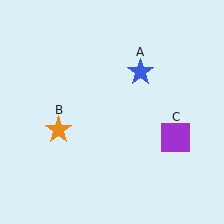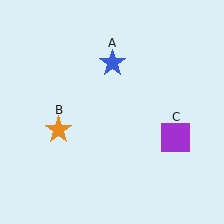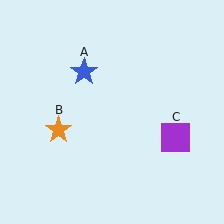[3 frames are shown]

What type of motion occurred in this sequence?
The blue star (object A) rotated counterclockwise around the center of the scene.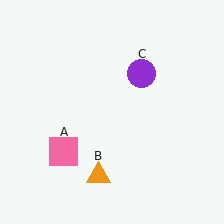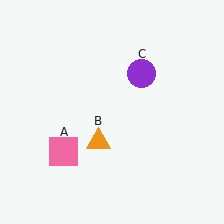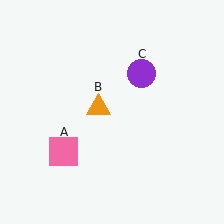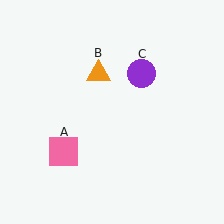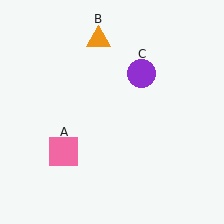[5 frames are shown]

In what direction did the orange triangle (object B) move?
The orange triangle (object B) moved up.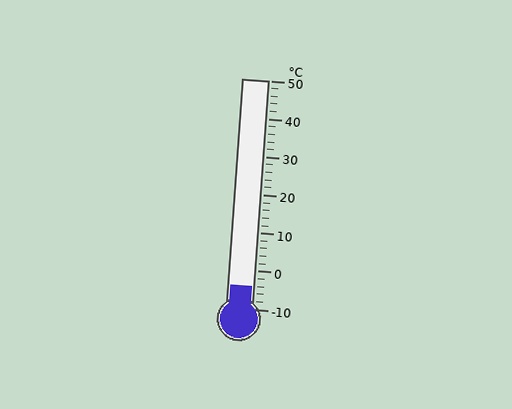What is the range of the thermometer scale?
The thermometer scale ranges from -10°C to 50°C.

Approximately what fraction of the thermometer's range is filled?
The thermometer is filled to approximately 10% of its range.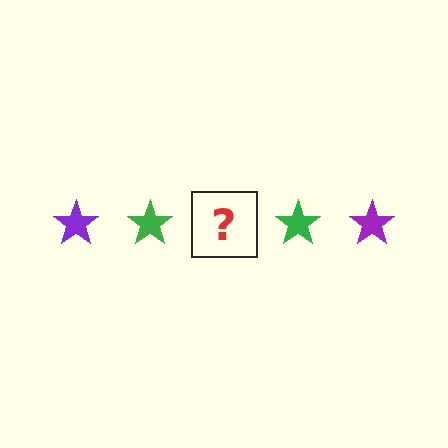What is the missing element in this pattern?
The missing element is a purple star.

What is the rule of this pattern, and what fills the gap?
The rule is that the pattern cycles through purple, green stars. The gap should be filled with a purple star.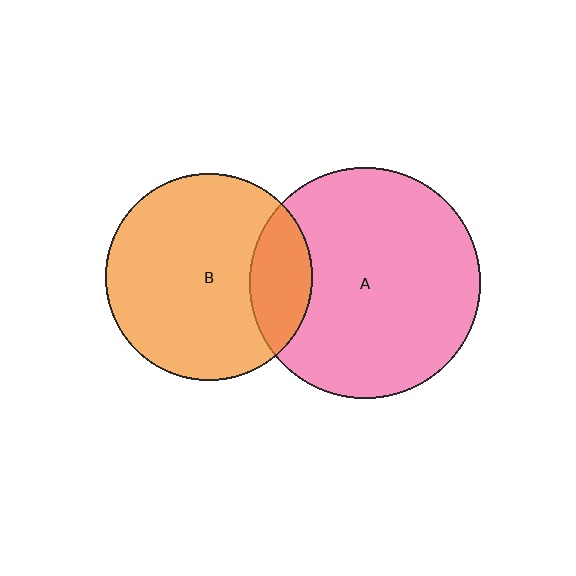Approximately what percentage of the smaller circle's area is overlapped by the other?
Approximately 20%.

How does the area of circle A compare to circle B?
Approximately 1.2 times.